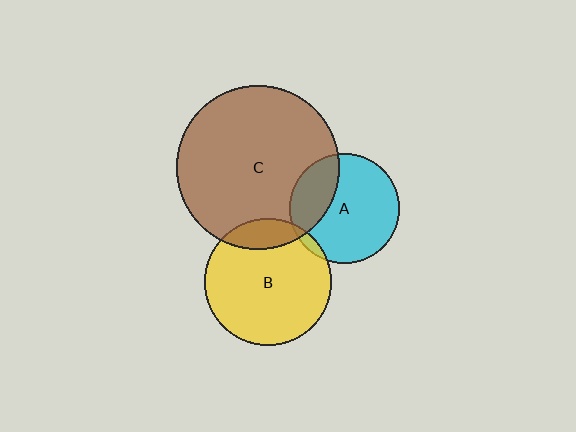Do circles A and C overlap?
Yes.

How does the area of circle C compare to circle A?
Approximately 2.2 times.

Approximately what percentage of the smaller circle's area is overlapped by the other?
Approximately 30%.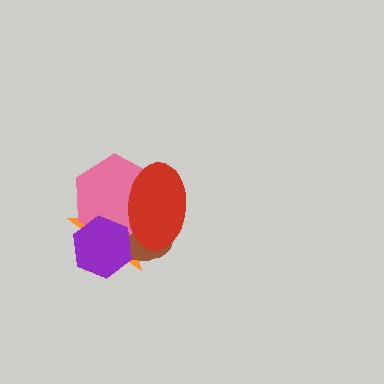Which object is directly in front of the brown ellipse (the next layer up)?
The pink hexagon is directly in front of the brown ellipse.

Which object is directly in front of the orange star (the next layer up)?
The brown ellipse is directly in front of the orange star.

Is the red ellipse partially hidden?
No, no other shape covers it.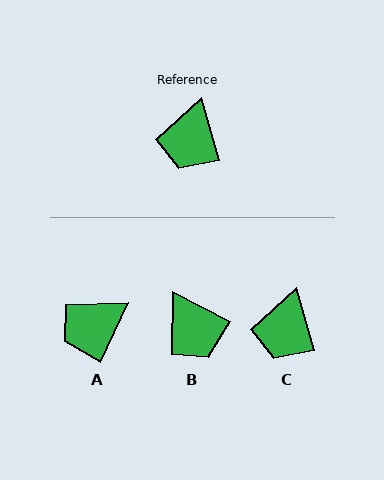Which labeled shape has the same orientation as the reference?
C.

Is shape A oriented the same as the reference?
No, it is off by about 41 degrees.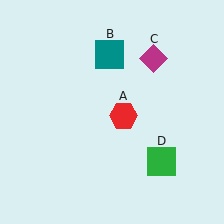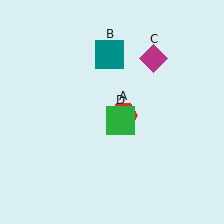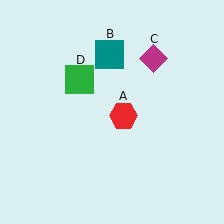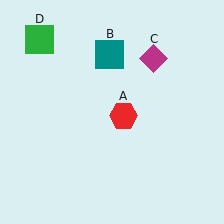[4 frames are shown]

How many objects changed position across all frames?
1 object changed position: green square (object D).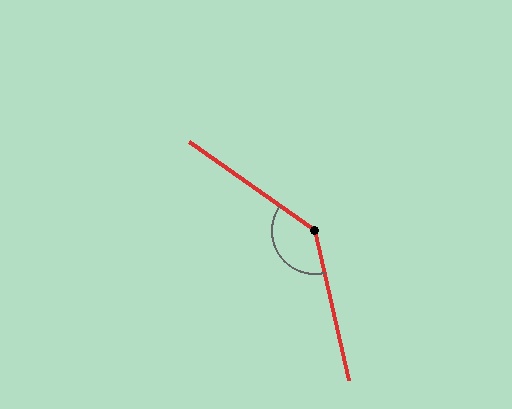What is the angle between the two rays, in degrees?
Approximately 138 degrees.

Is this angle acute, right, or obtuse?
It is obtuse.